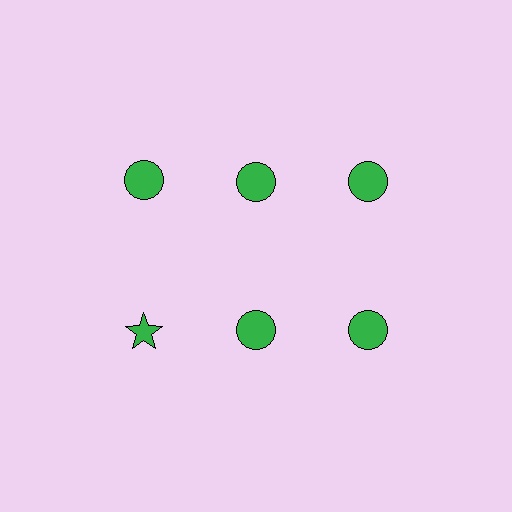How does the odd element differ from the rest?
It has a different shape: star instead of circle.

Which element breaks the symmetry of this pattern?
The green star in the second row, leftmost column breaks the symmetry. All other shapes are green circles.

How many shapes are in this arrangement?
There are 6 shapes arranged in a grid pattern.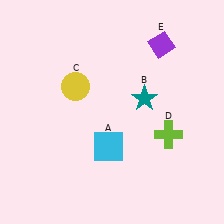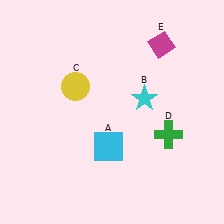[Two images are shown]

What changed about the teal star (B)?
In Image 1, B is teal. In Image 2, it changed to cyan.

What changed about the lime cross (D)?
In Image 1, D is lime. In Image 2, it changed to green.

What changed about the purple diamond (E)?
In Image 1, E is purple. In Image 2, it changed to magenta.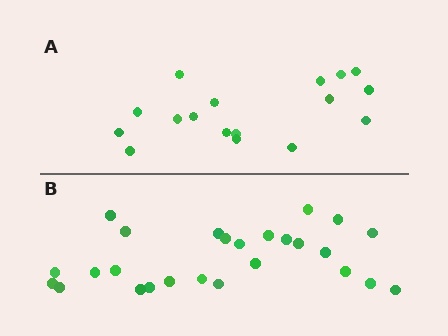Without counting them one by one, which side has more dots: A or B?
Region B (the bottom region) has more dots.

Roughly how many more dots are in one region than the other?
Region B has roughly 8 or so more dots than region A.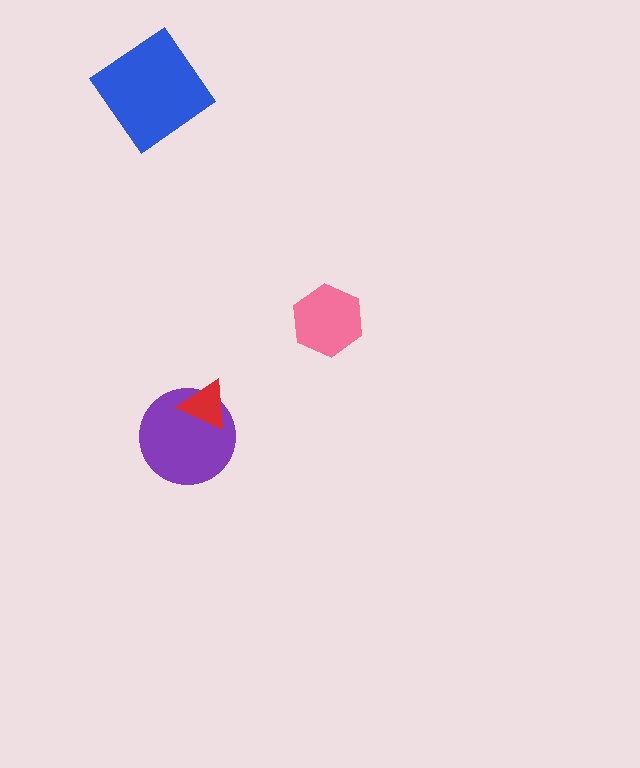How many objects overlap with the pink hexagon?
0 objects overlap with the pink hexagon.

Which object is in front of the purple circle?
The red triangle is in front of the purple circle.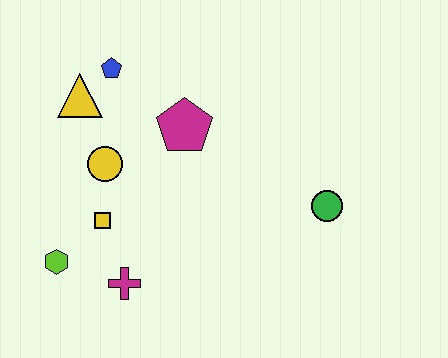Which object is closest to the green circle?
The magenta pentagon is closest to the green circle.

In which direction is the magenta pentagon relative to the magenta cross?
The magenta pentagon is above the magenta cross.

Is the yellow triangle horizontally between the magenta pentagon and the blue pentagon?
No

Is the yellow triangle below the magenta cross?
No